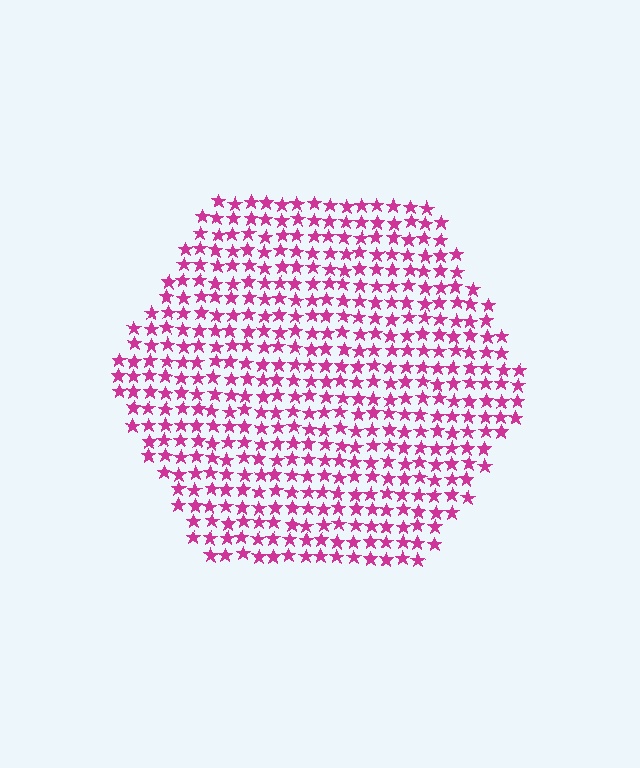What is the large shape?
The large shape is a hexagon.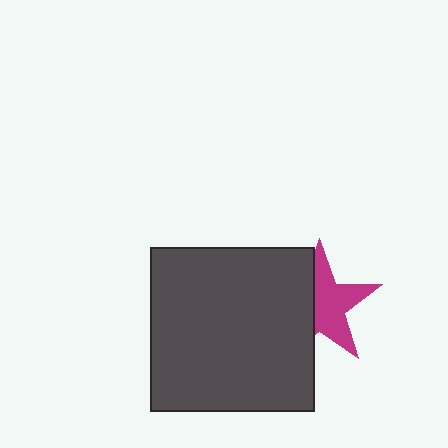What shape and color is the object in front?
The object in front is a dark gray square.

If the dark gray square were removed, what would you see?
You would see the complete magenta star.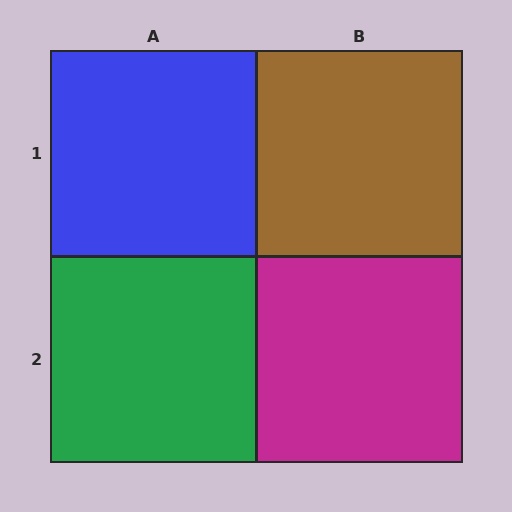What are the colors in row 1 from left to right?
Blue, brown.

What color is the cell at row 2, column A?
Green.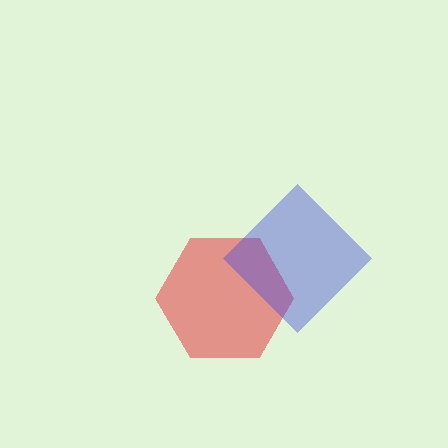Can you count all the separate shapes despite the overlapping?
Yes, there are 2 separate shapes.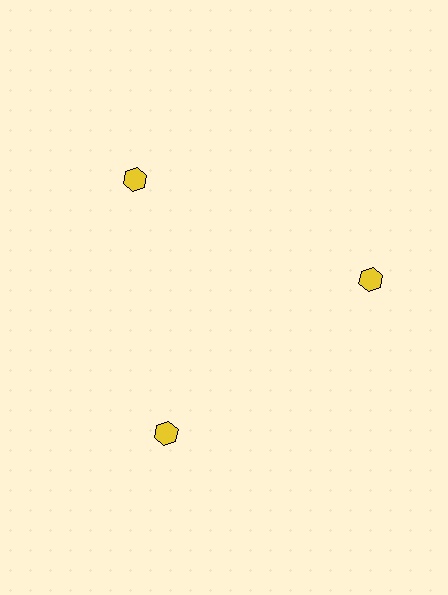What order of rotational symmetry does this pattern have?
This pattern has 3-fold rotational symmetry.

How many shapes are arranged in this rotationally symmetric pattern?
There are 3 shapes, arranged in 3 groups of 1.